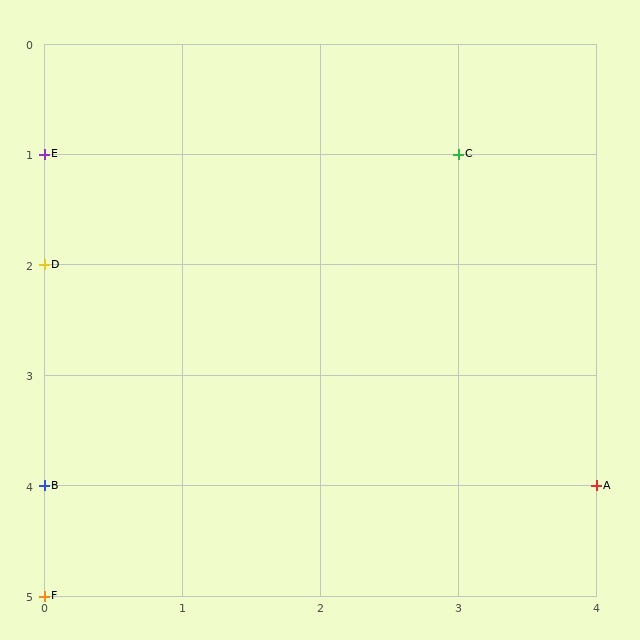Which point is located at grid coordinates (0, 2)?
Point D is at (0, 2).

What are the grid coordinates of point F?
Point F is at grid coordinates (0, 5).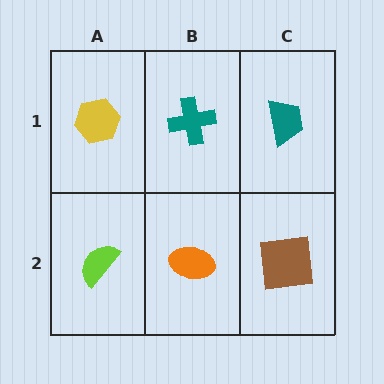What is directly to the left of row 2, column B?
A lime semicircle.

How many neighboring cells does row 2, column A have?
2.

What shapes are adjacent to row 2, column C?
A teal trapezoid (row 1, column C), an orange ellipse (row 2, column B).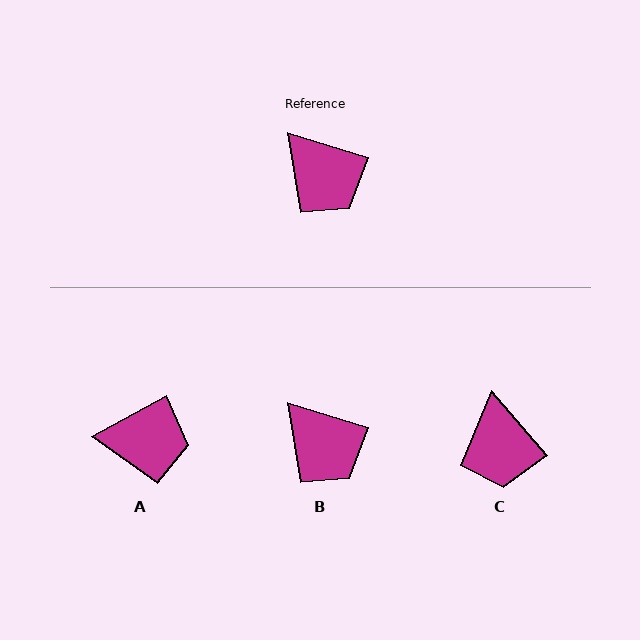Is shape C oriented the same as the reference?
No, it is off by about 32 degrees.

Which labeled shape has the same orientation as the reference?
B.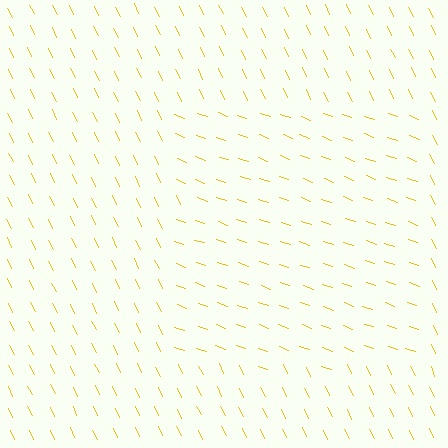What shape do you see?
I see a rectangle.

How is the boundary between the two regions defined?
The boundary is defined purely by a change in line orientation (approximately 45 degrees difference). All lines are the same color and thickness.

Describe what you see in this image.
The image is filled with small yellow line segments. A rectangle region in the image has lines oriented differently from the surrounding lines, creating a visible texture boundary.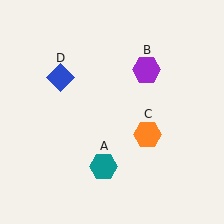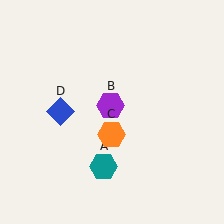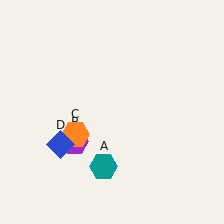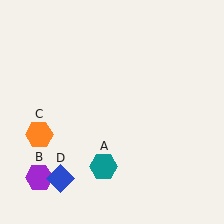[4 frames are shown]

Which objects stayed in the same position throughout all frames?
Teal hexagon (object A) remained stationary.